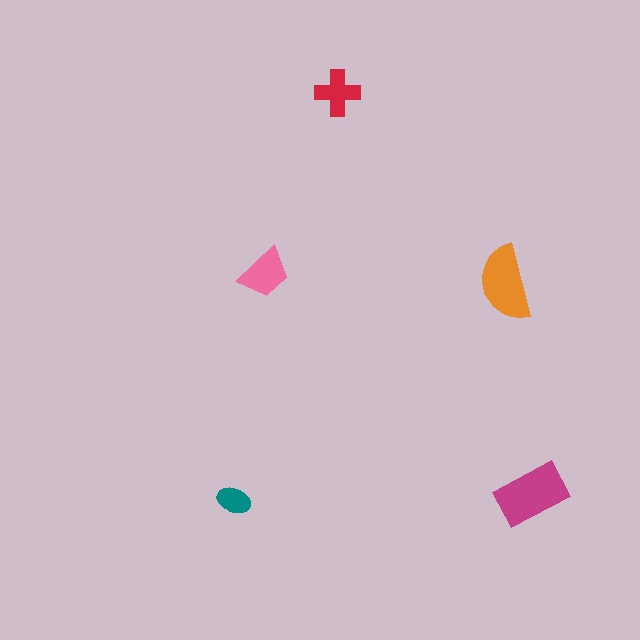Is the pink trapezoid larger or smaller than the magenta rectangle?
Smaller.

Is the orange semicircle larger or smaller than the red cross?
Larger.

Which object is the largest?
The magenta rectangle.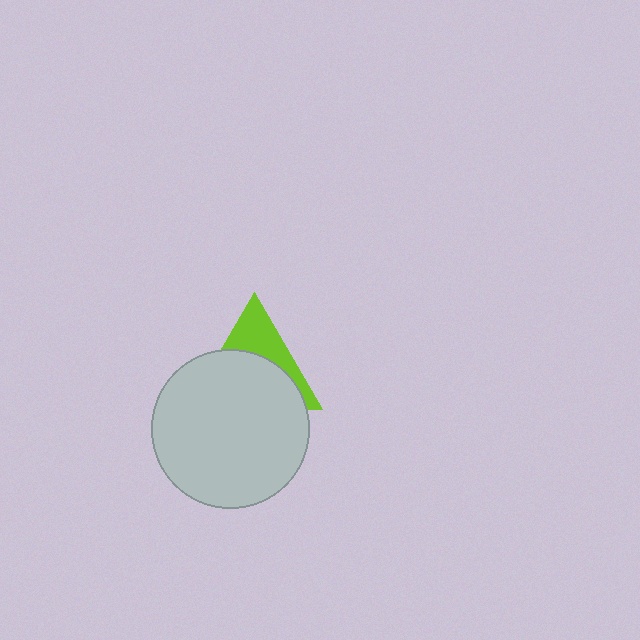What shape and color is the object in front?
The object in front is a light gray circle.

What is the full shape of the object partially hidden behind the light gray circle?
The partially hidden object is a lime triangle.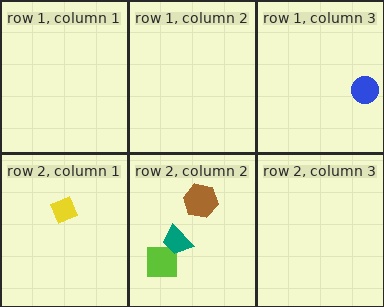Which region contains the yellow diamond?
The row 2, column 1 region.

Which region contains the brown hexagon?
The row 2, column 2 region.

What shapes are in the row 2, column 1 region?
The yellow diamond.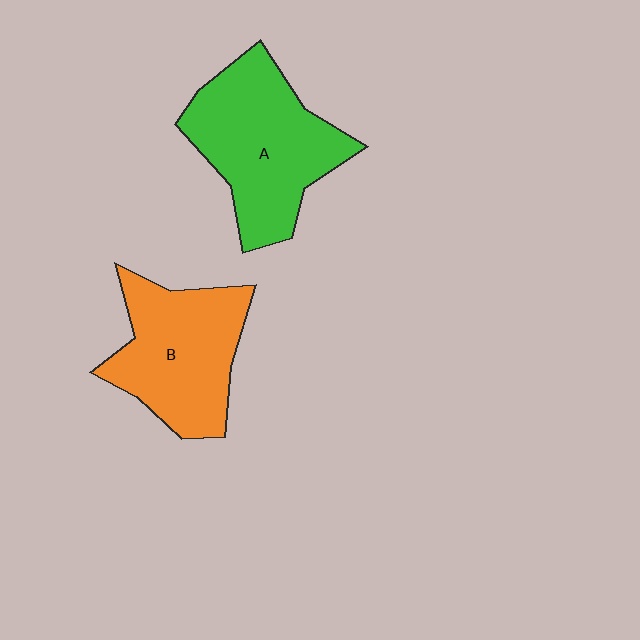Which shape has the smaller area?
Shape B (orange).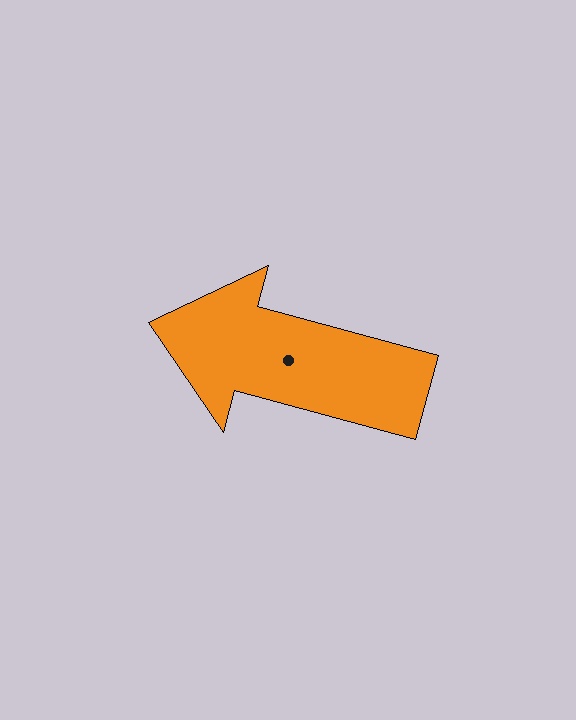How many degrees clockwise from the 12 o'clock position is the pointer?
Approximately 285 degrees.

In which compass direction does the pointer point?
West.